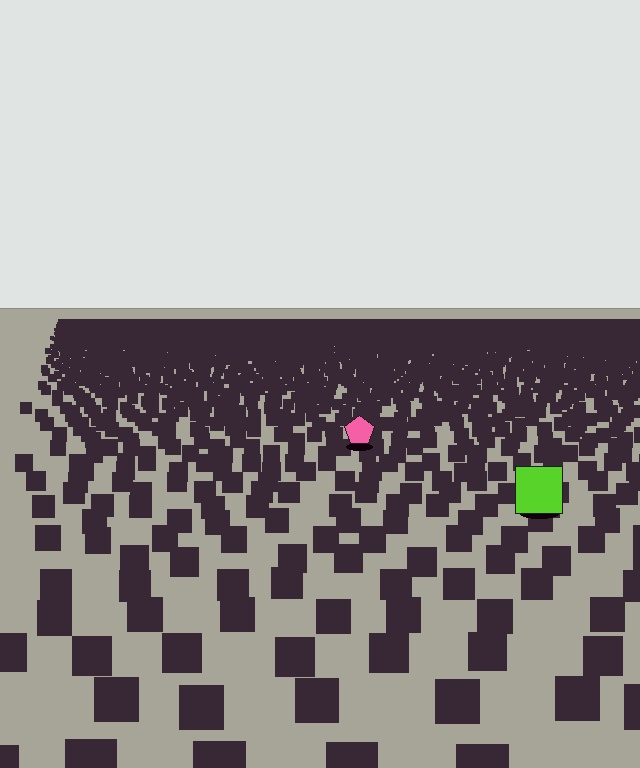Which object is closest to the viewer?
The lime square is closest. The texture marks near it are larger and more spread out.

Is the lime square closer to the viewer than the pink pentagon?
Yes. The lime square is closer — you can tell from the texture gradient: the ground texture is coarser near it.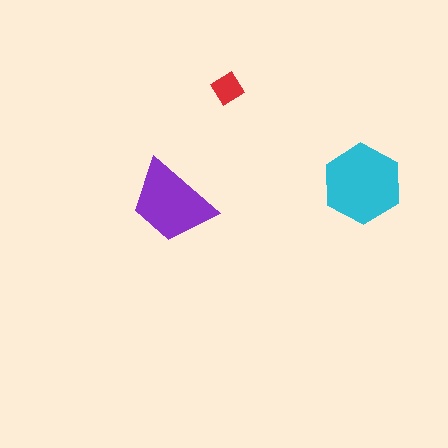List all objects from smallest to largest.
The red diamond, the purple trapezoid, the cyan hexagon.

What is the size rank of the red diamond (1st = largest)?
3rd.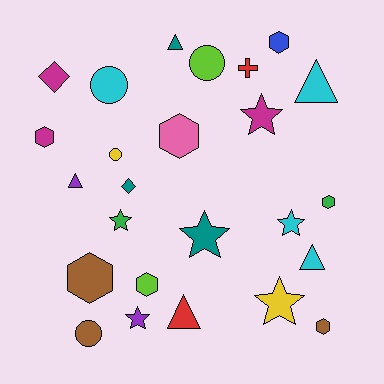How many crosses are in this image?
There is 1 cross.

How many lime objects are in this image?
There are 2 lime objects.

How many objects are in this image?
There are 25 objects.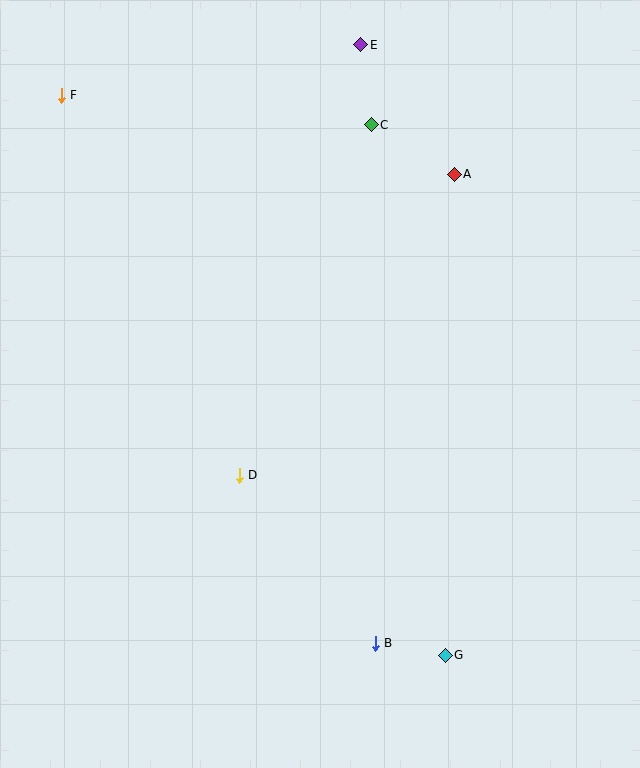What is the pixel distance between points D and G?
The distance between D and G is 274 pixels.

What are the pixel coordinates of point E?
Point E is at (361, 45).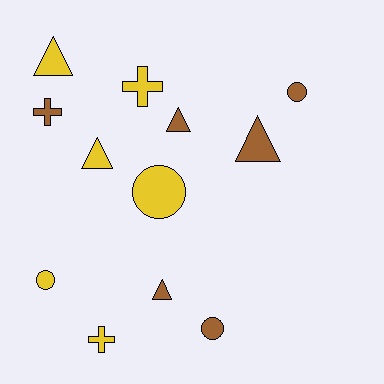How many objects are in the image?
There are 12 objects.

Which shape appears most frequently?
Triangle, with 5 objects.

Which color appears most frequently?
Yellow, with 6 objects.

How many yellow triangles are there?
There are 2 yellow triangles.